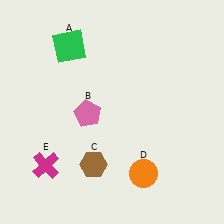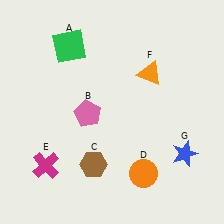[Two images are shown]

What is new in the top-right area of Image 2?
An orange triangle (F) was added in the top-right area of Image 2.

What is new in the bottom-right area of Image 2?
A blue star (G) was added in the bottom-right area of Image 2.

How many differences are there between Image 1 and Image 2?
There are 2 differences between the two images.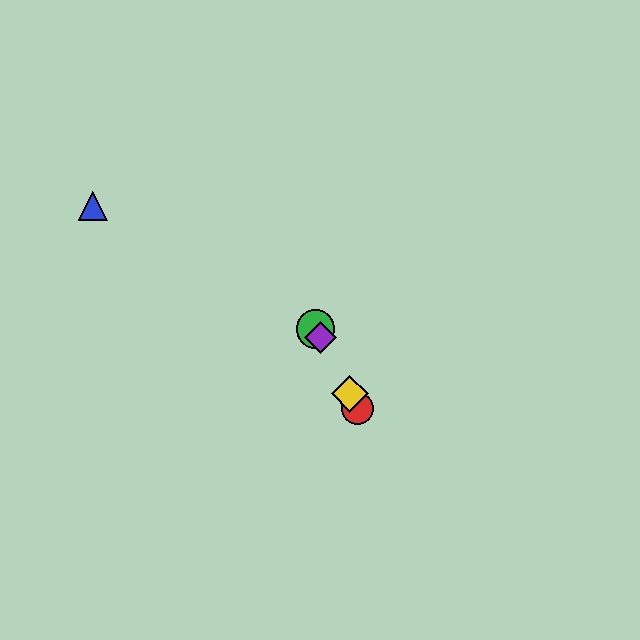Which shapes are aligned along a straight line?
The red circle, the green circle, the yellow diamond, the purple diamond are aligned along a straight line.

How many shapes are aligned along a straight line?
4 shapes (the red circle, the green circle, the yellow diamond, the purple diamond) are aligned along a straight line.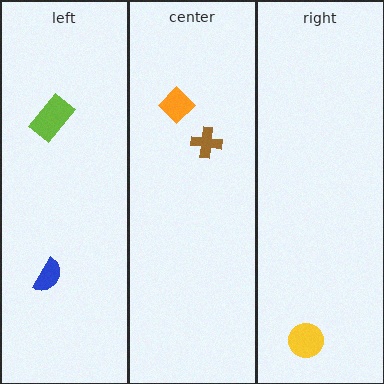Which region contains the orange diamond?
The center region.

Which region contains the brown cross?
The center region.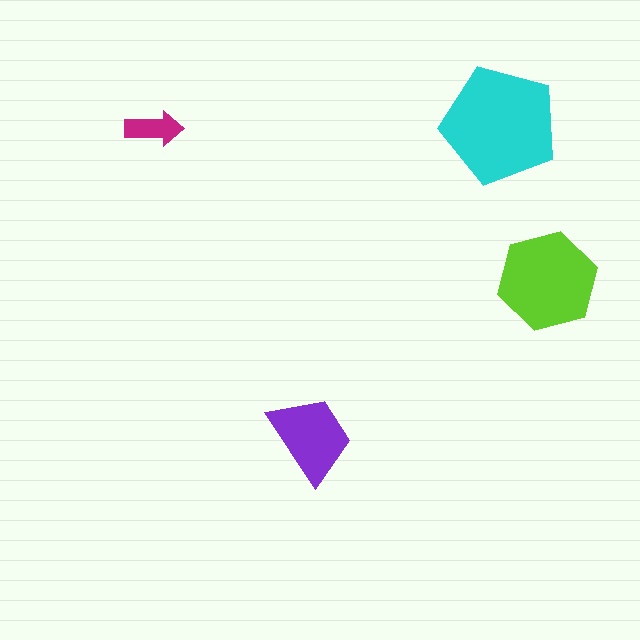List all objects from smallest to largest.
The magenta arrow, the purple trapezoid, the lime hexagon, the cyan pentagon.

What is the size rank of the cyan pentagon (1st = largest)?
1st.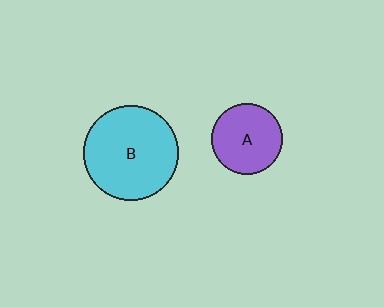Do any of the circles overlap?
No, none of the circles overlap.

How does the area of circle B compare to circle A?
Approximately 1.8 times.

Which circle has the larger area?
Circle B (cyan).